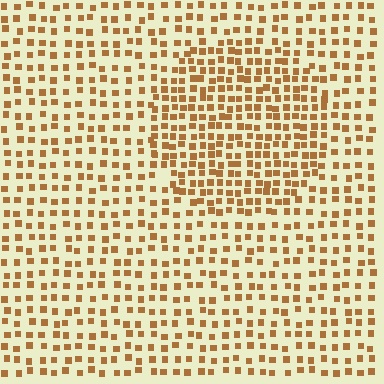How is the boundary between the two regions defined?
The boundary is defined by a change in element density (approximately 1.7x ratio). All elements are the same color, size, and shape.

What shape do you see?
I see a circle.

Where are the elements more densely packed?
The elements are more densely packed inside the circle boundary.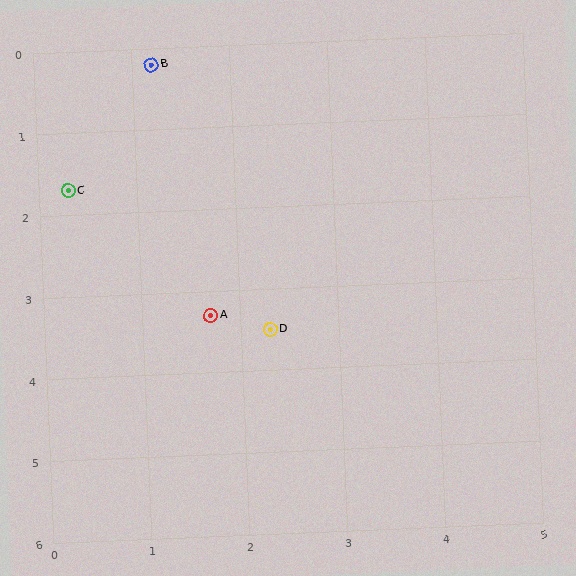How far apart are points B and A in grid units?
Points B and A are about 3.1 grid units apart.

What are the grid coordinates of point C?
Point C is at approximately (0.3, 1.7).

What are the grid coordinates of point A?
Point A is at approximately (1.7, 3.3).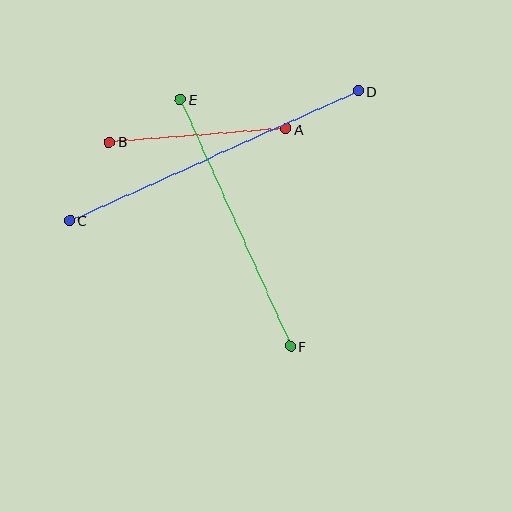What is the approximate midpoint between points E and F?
The midpoint is at approximately (235, 223) pixels.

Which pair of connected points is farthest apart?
Points C and D are farthest apart.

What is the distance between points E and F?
The distance is approximately 271 pixels.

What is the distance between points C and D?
The distance is approximately 316 pixels.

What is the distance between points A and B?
The distance is approximately 177 pixels.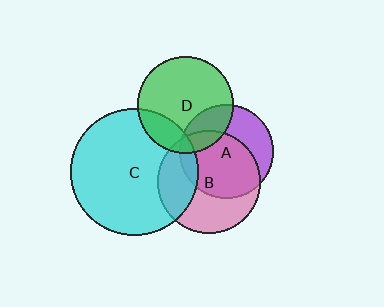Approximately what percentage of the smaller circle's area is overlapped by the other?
Approximately 10%.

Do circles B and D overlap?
Yes.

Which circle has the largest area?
Circle C (cyan).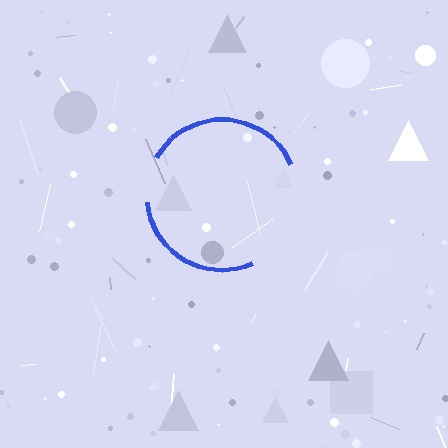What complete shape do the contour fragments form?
The contour fragments form a circle.